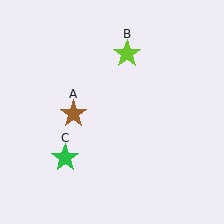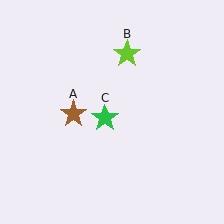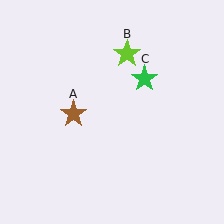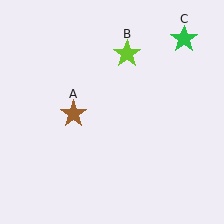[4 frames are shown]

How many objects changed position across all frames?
1 object changed position: green star (object C).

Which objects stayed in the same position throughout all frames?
Brown star (object A) and lime star (object B) remained stationary.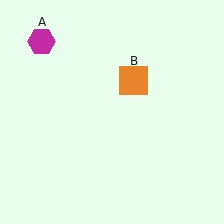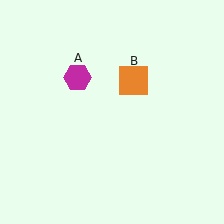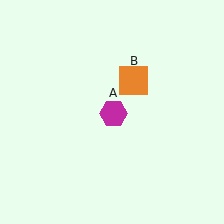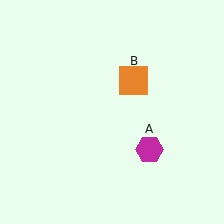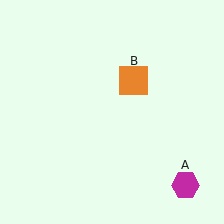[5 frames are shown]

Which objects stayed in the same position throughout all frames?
Orange square (object B) remained stationary.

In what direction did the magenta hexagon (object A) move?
The magenta hexagon (object A) moved down and to the right.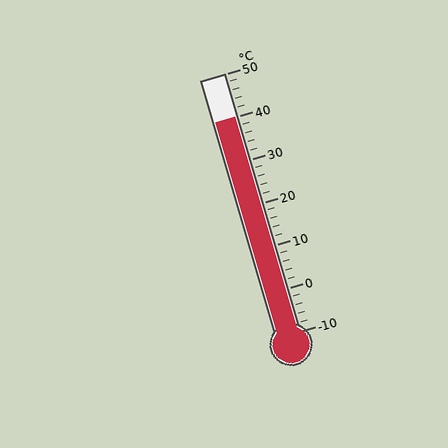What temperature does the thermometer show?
The thermometer shows approximately 40°C.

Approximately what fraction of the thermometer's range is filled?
The thermometer is filled to approximately 85% of its range.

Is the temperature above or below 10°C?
The temperature is above 10°C.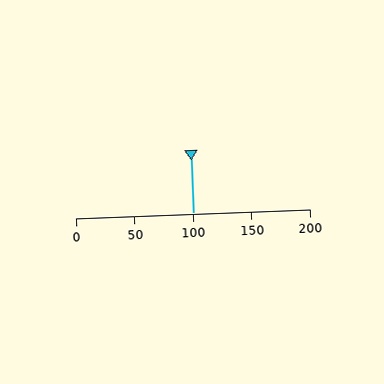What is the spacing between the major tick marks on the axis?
The major ticks are spaced 50 apart.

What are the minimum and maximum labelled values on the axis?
The axis runs from 0 to 200.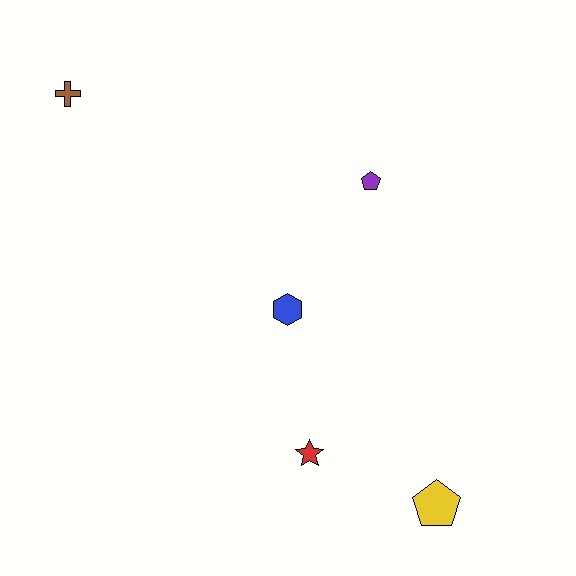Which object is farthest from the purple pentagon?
The yellow pentagon is farthest from the purple pentagon.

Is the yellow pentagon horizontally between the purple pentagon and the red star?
No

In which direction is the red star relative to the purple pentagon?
The red star is below the purple pentagon.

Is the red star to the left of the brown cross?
No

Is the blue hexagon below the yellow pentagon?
No